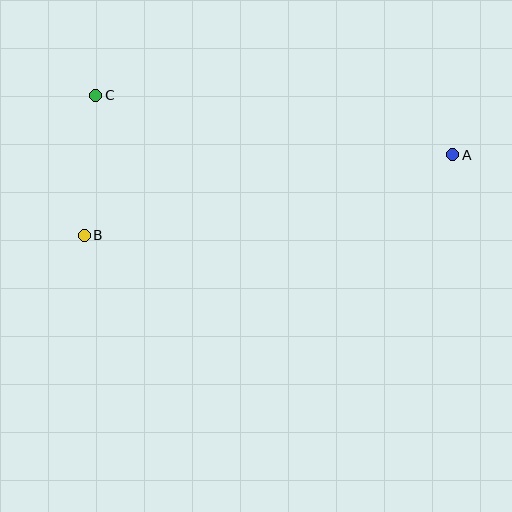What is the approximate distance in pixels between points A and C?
The distance between A and C is approximately 362 pixels.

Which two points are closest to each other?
Points B and C are closest to each other.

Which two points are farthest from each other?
Points A and B are farthest from each other.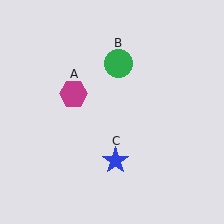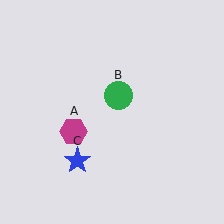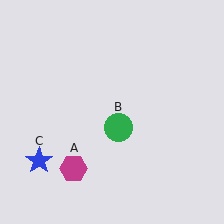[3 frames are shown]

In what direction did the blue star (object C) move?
The blue star (object C) moved left.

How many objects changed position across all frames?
3 objects changed position: magenta hexagon (object A), green circle (object B), blue star (object C).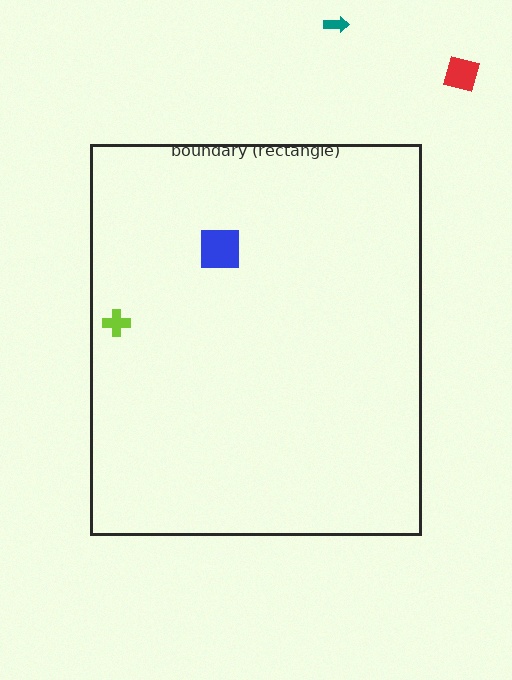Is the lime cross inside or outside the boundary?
Inside.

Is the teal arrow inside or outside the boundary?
Outside.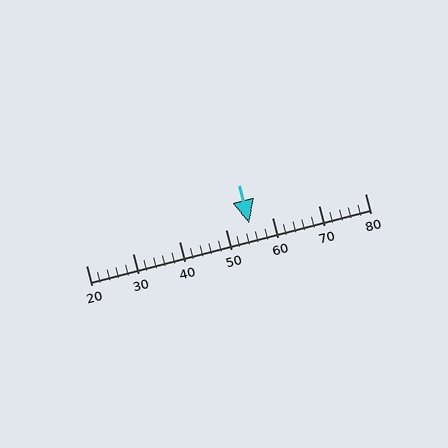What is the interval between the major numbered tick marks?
The major tick marks are spaced 10 units apart.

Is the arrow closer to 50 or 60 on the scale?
The arrow is closer to 60.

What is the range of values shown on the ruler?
The ruler shows values from 20 to 80.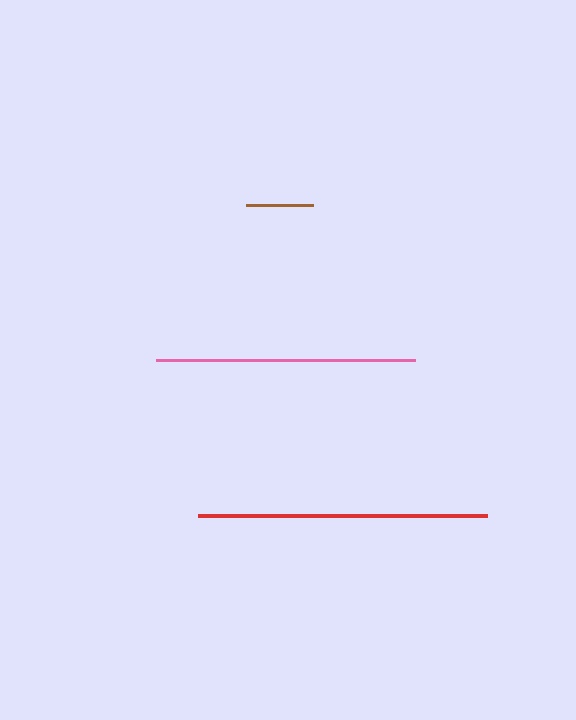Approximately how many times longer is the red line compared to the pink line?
The red line is approximately 1.1 times the length of the pink line.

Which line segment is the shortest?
The brown line is the shortest at approximately 67 pixels.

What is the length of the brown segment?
The brown segment is approximately 67 pixels long.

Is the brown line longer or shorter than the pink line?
The pink line is longer than the brown line.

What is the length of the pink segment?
The pink segment is approximately 259 pixels long.